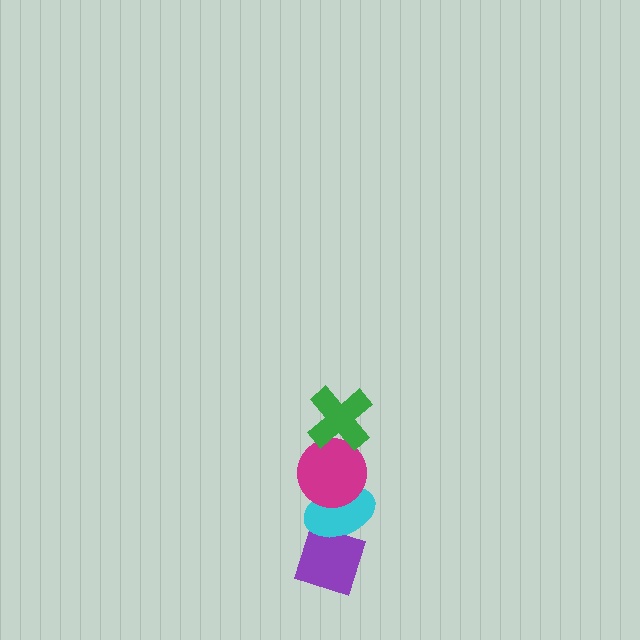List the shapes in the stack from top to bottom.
From top to bottom: the green cross, the magenta circle, the cyan ellipse, the purple diamond.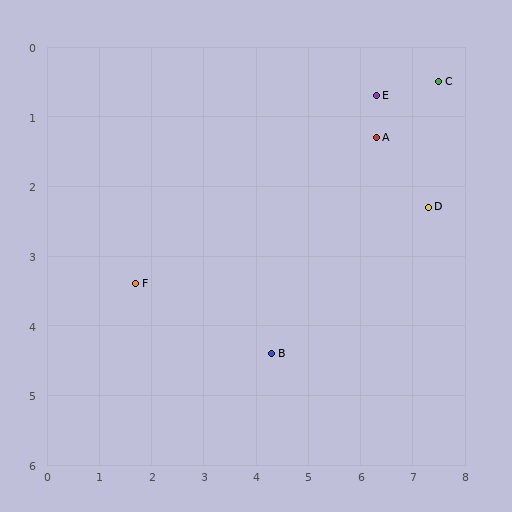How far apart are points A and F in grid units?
Points A and F are about 5.1 grid units apart.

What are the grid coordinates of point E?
Point E is at approximately (6.3, 0.7).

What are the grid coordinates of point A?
Point A is at approximately (6.3, 1.3).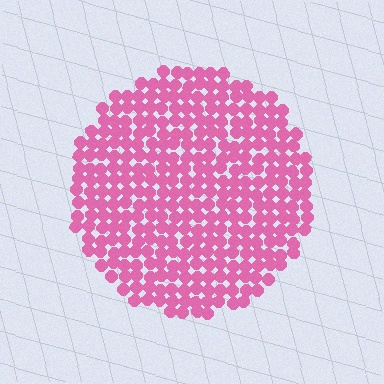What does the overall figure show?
The overall figure shows a circle.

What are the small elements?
The small elements are circles.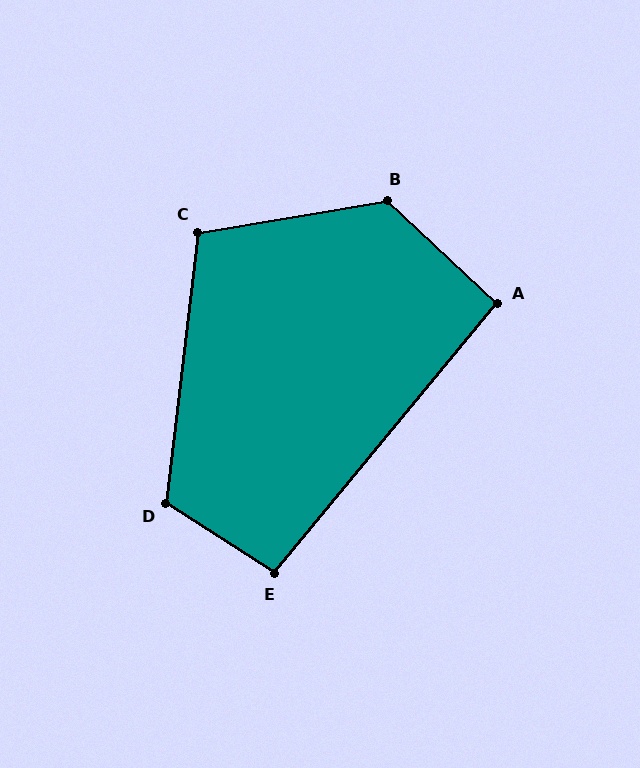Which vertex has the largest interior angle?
B, at approximately 128 degrees.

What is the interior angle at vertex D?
Approximately 116 degrees (obtuse).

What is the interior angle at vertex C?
Approximately 106 degrees (obtuse).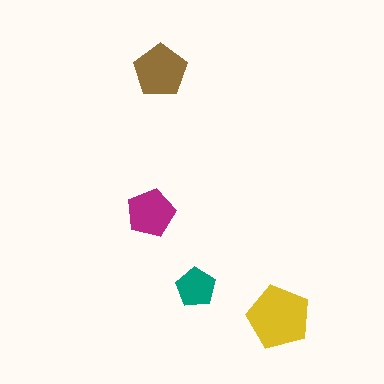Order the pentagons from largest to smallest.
the yellow one, the brown one, the magenta one, the teal one.